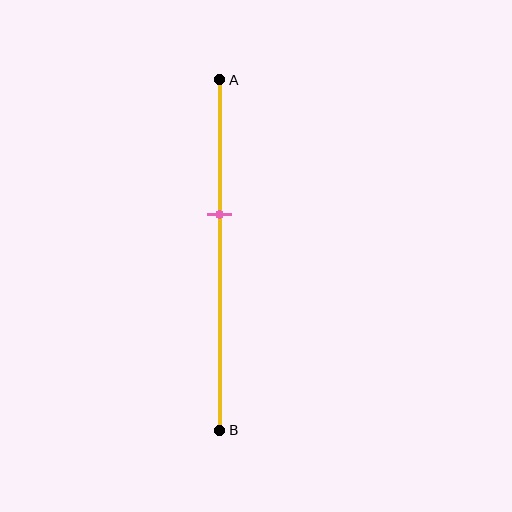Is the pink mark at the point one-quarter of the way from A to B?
No, the mark is at about 40% from A, not at the 25% one-quarter point.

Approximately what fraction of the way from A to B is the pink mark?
The pink mark is approximately 40% of the way from A to B.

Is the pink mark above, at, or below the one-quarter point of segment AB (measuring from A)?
The pink mark is below the one-quarter point of segment AB.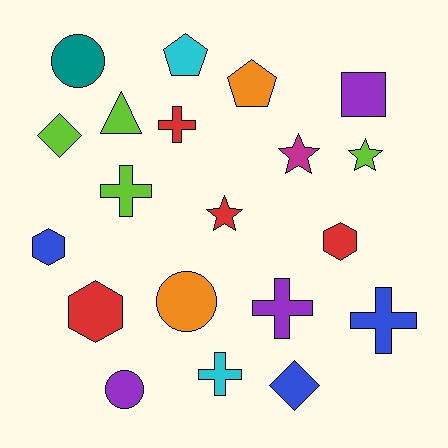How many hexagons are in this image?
There are 3 hexagons.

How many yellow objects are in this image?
There are no yellow objects.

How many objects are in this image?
There are 20 objects.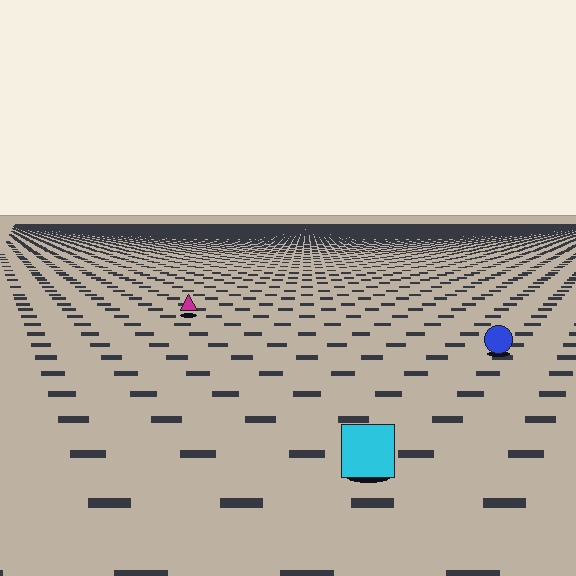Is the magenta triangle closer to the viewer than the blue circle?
No. The blue circle is closer — you can tell from the texture gradient: the ground texture is coarser near it.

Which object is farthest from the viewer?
The magenta triangle is farthest from the viewer. It appears smaller and the ground texture around it is denser.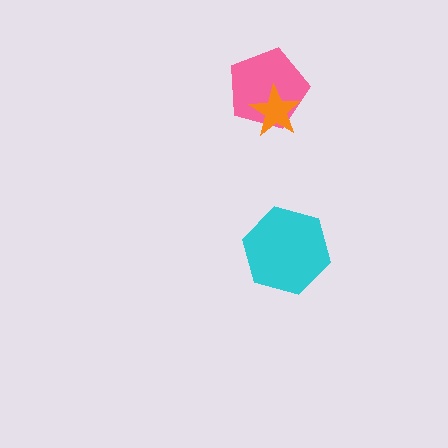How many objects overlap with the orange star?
1 object overlaps with the orange star.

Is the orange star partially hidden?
No, no other shape covers it.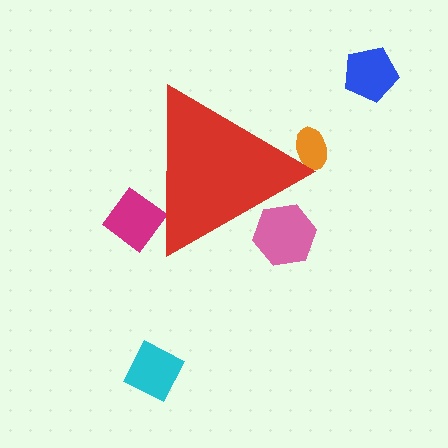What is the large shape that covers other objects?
A red triangle.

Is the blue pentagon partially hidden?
No, the blue pentagon is fully visible.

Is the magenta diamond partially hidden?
Yes, the magenta diamond is partially hidden behind the red triangle.